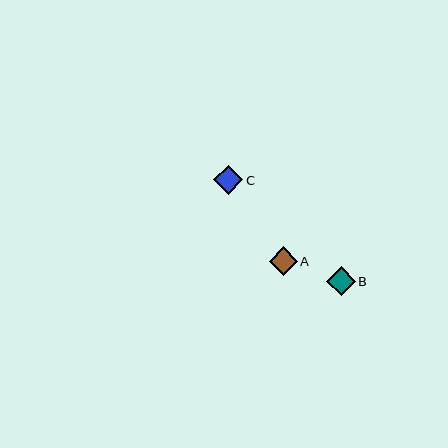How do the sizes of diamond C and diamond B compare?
Diamond C and diamond B are approximately the same size.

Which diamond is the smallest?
Diamond B is the smallest with a size of approximately 28 pixels.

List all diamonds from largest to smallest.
From largest to smallest: C, A, B.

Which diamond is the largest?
Diamond C is the largest with a size of approximately 29 pixels.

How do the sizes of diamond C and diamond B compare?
Diamond C and diamond B are approximately the same size.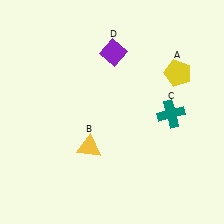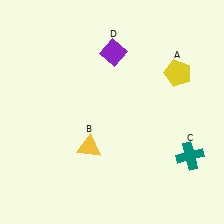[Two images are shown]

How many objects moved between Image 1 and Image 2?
1 object moved between the two images.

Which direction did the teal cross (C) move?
The teal cross (C) moved down.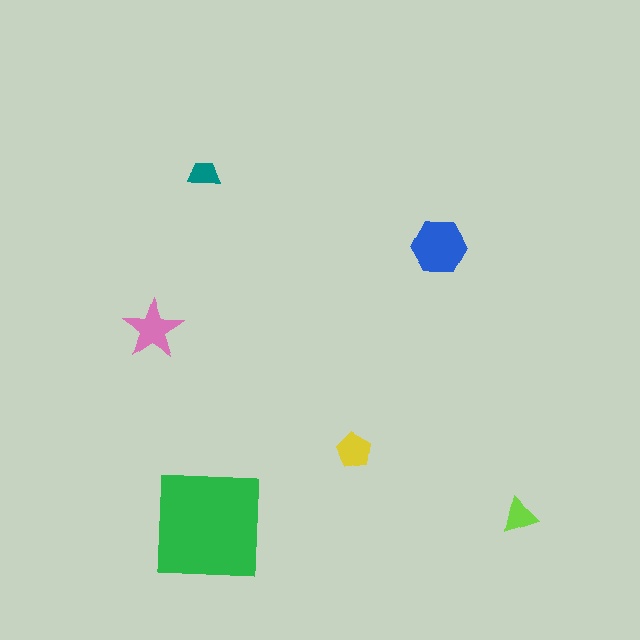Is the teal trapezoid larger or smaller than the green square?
Smaller.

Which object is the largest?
The green square.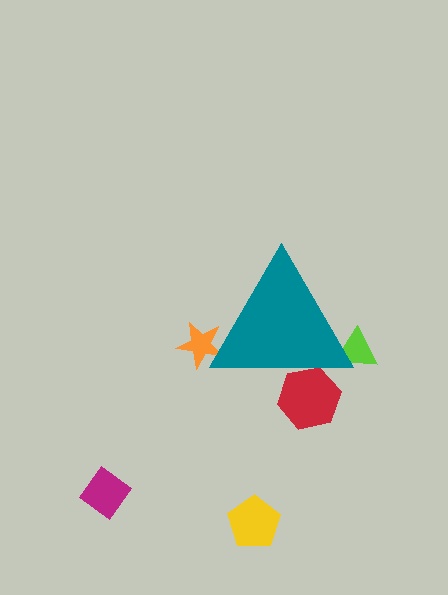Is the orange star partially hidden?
Yes, the orange star is partially hidden behind the teal triangle.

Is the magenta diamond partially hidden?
No, the magenta diamond is fully visible.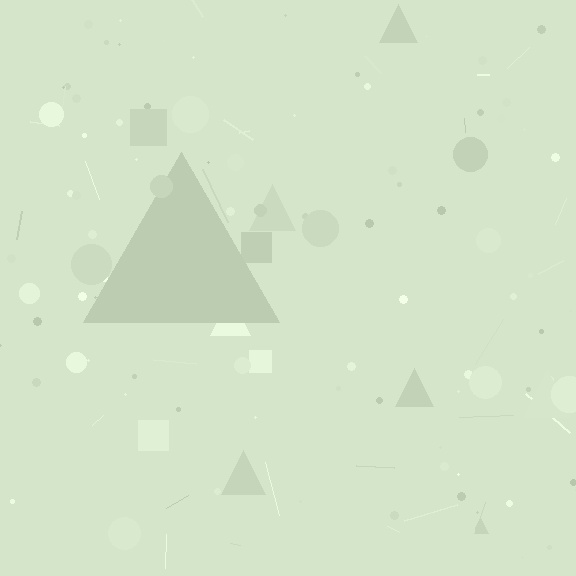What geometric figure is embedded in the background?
A triangle is embedded in the background.